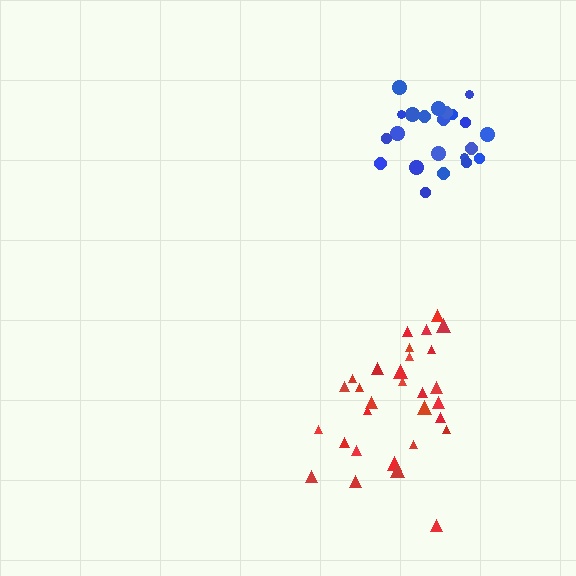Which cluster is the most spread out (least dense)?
Red.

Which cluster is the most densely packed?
Blue.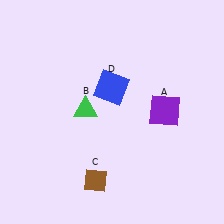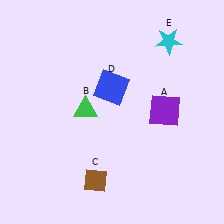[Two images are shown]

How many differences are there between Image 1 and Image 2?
There is 1 difference between the two images.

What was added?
A cyan star (E) was added in Image 2.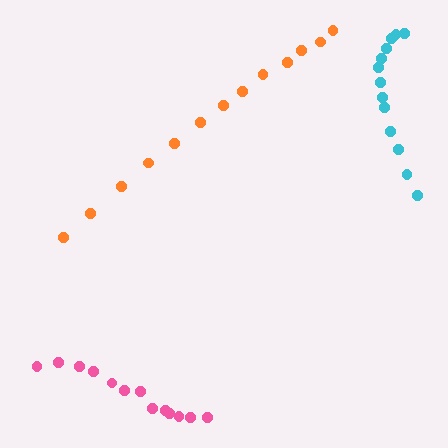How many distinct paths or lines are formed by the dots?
There are 3 distinct paths.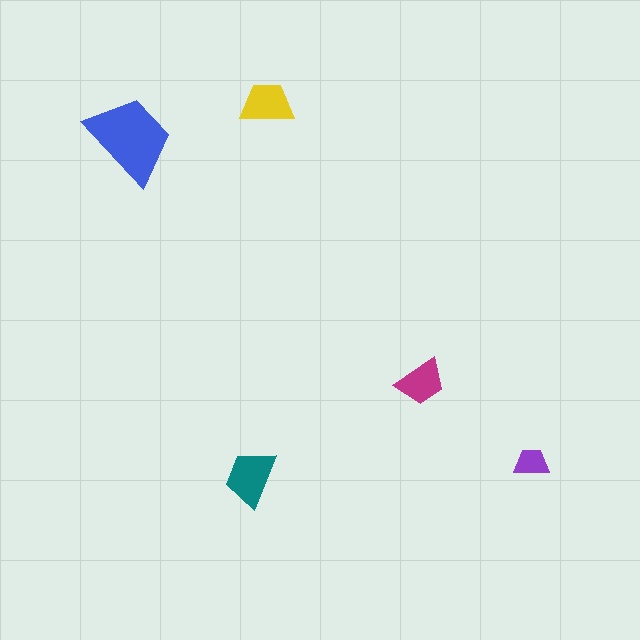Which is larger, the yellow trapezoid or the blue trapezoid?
The blue one.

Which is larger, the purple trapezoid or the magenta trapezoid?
The magenta one.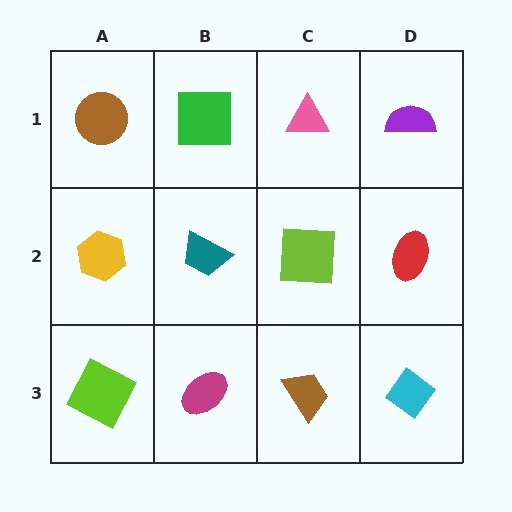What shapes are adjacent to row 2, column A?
A brown circle (row 1, column A), a lime square (row 3, column A), a teal trapezoid (row 2, column B).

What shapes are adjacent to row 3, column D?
A red ellipse (row 2, column D), a brown trapezoid (row 3, column C).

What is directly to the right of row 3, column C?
A cyan diamond.